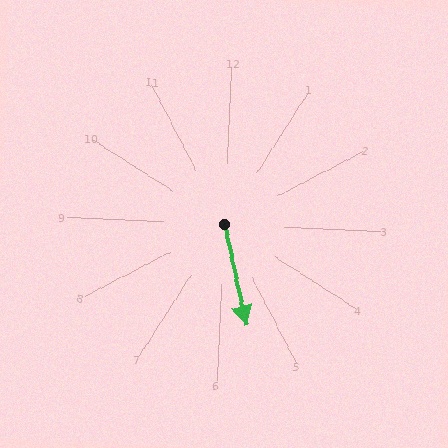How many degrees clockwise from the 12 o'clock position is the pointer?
Approximately 165 degrees.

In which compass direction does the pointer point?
South.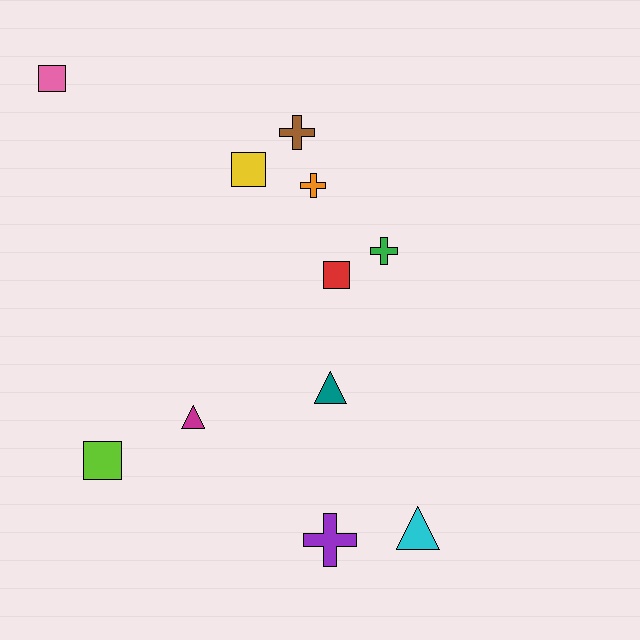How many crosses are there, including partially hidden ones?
There are 4 crosses.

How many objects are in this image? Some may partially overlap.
There are 11 objects.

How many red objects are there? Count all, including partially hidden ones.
There is 1 red object.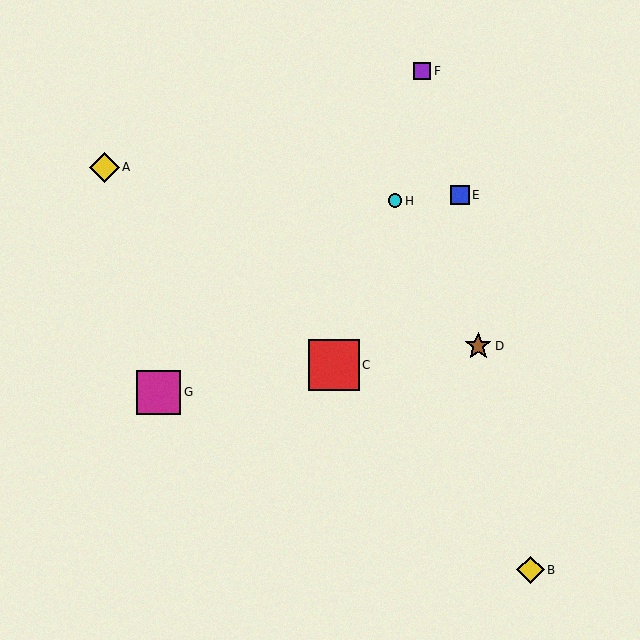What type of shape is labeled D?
Shape D is a brown star.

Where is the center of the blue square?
The center of the blue square is at (460, 195).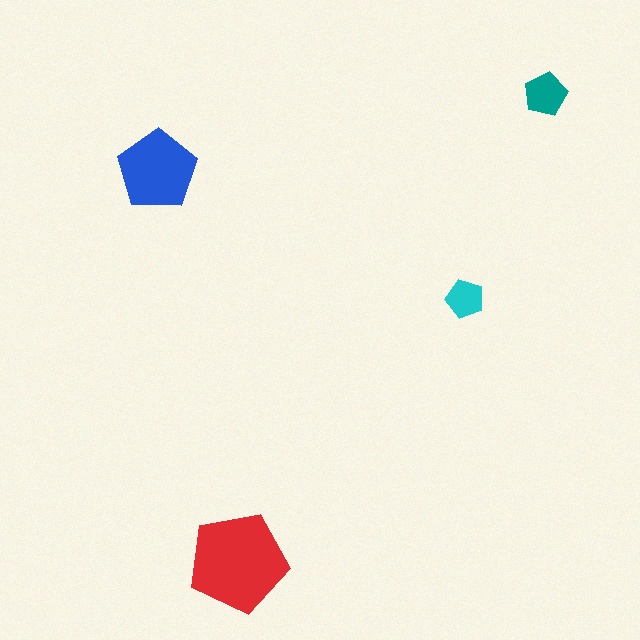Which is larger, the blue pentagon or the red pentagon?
The red one.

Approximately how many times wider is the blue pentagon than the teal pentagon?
About 2 times wider.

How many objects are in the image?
There are 4 objects in the image.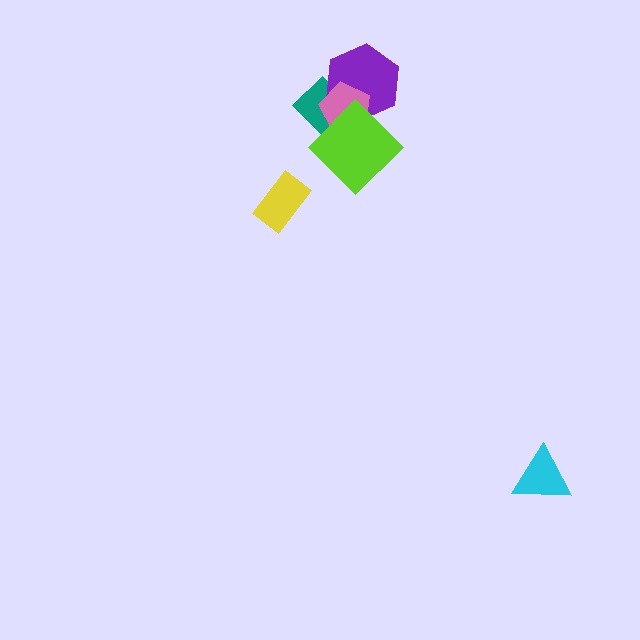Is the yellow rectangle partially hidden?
No, no other shape covers it.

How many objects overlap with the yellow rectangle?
0 objects overlap with the yellow rectangle.